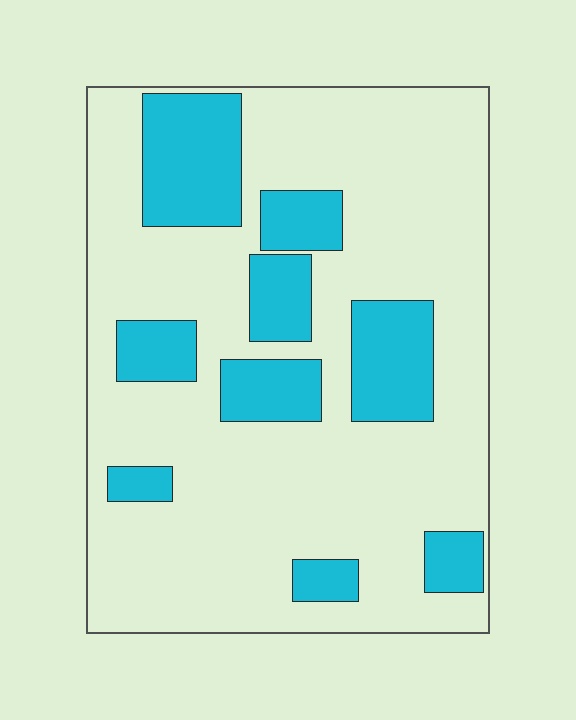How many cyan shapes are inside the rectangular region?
9.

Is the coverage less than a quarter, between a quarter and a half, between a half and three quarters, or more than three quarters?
Less than a quarter.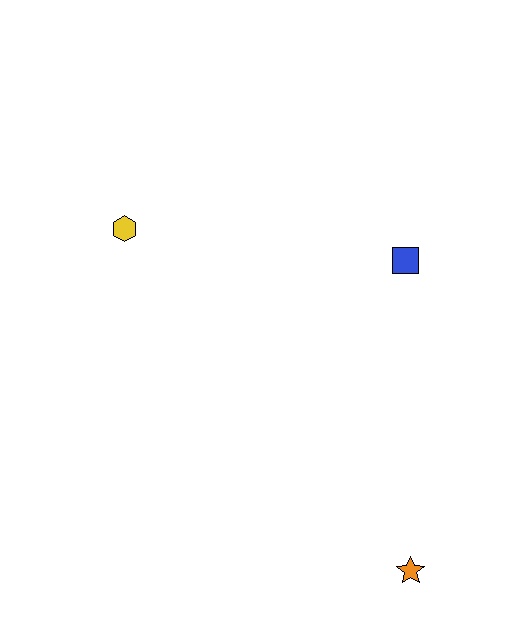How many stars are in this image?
There is 1 star.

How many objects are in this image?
There are 3 objects.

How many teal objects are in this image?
There are no teal objects.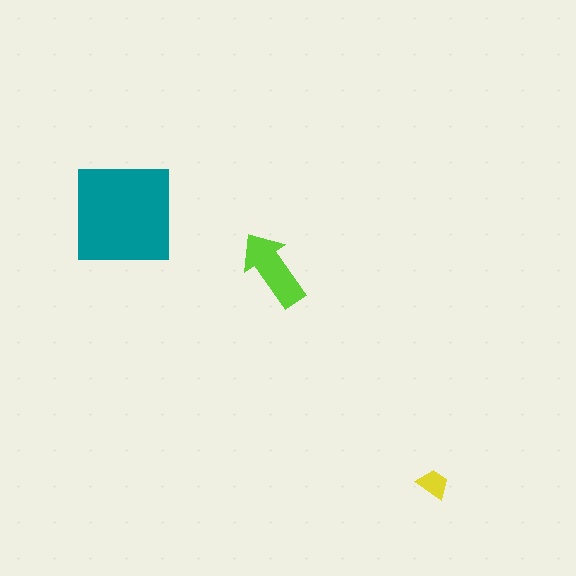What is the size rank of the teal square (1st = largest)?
1st.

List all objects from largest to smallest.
The teal square, the lime arrow, the yellow trapezoid.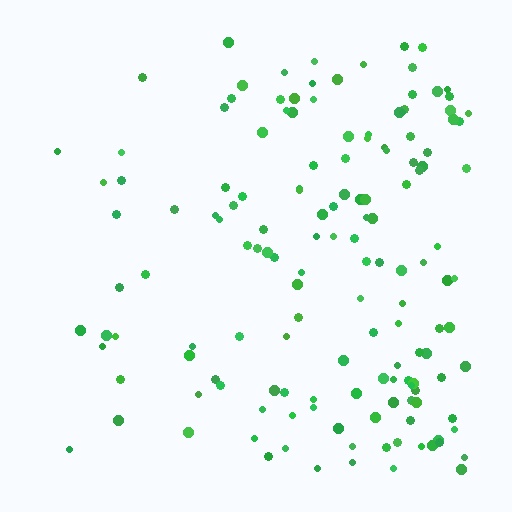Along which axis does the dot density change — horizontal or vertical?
Horizontal.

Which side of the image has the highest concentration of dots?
The right.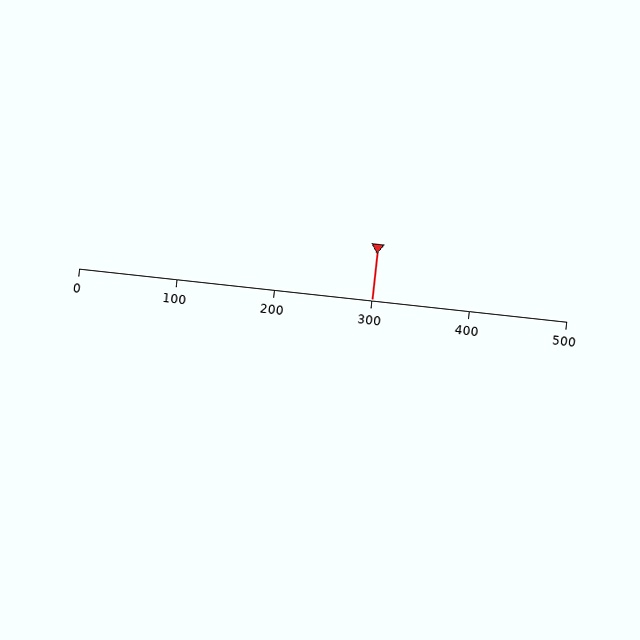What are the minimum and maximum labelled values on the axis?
The axis runs from 0 to 500.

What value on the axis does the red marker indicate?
The marker indicates approximately 300.